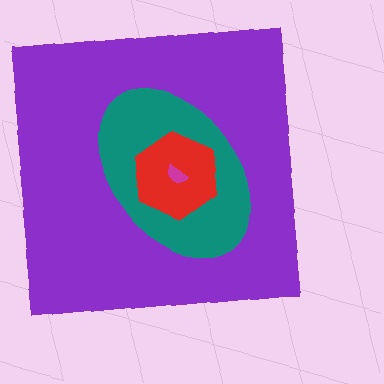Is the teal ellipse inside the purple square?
Yes.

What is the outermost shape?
The purple square.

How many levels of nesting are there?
4.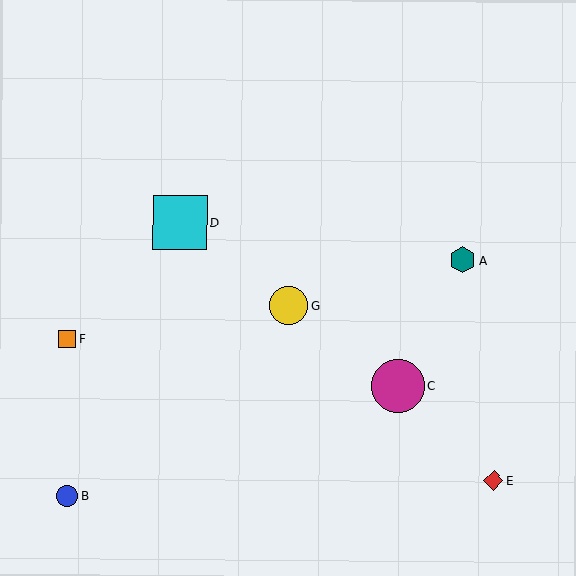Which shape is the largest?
The cyan square (labeled D) is the largest.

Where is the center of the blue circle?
The center of the blue circle is at (68, 497).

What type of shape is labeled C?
Shape C is a magenta circle.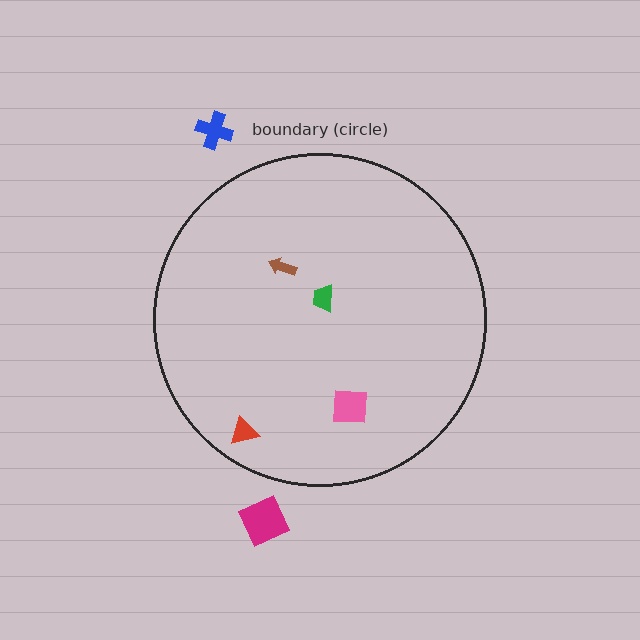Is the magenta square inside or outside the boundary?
Outside.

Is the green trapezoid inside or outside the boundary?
Inside.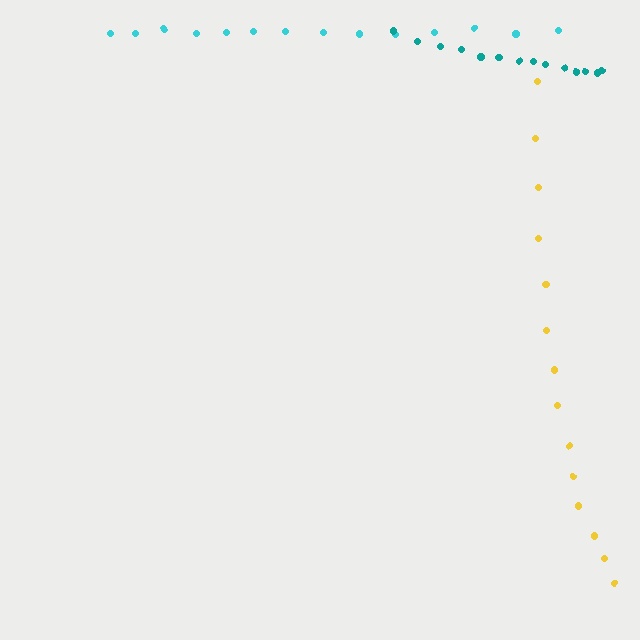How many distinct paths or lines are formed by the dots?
There are 3 distinct paths.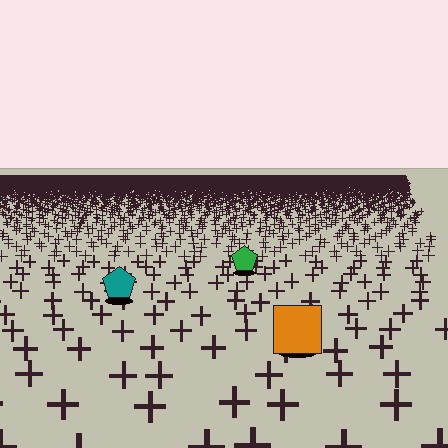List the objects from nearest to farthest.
From nearest to farthest: the orange square, the teal pentagon, the green pentagon.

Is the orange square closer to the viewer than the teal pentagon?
Yes. The orange square is closer — you can tell from the texture gradient: the ground texture is coarser near it.